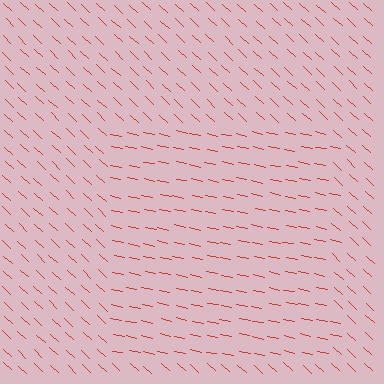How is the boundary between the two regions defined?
The boundary is defined purely by a change in line orientation (approximately 31 degrees difference). All lines are the same color and thickness.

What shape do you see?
I see a rectangle.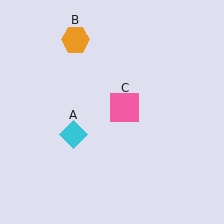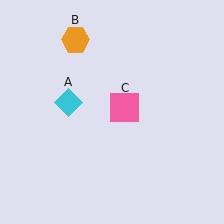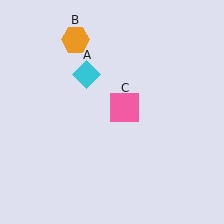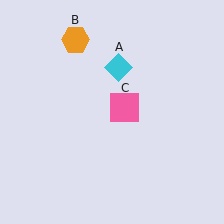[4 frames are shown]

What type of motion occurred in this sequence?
The cyan diamond (object A) rotated clockwise around the center of the scene.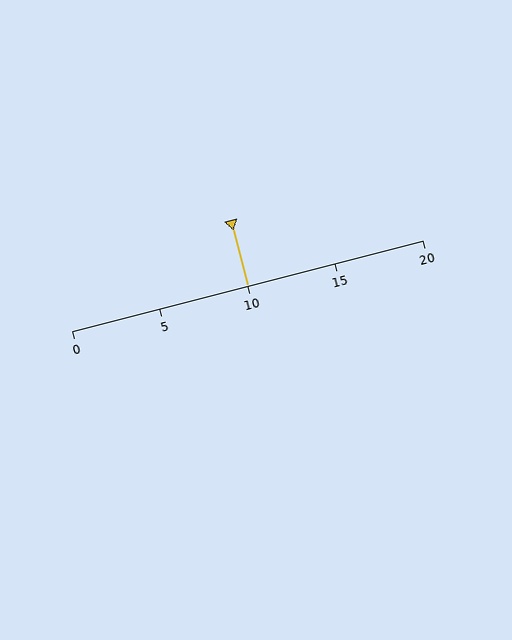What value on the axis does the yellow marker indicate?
The marker indicates approximately 10.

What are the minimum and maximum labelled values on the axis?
The axis runs from 0 to 20.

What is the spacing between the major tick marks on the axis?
The major ticks are spaced 5 apart.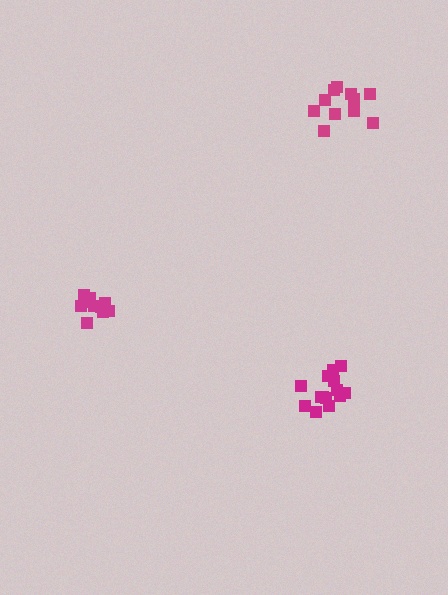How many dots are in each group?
Group 1: 11 dots, Group 2: 11 dots, Group 3: 14 dots (36 total).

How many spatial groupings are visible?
There are 3 spatial groupings.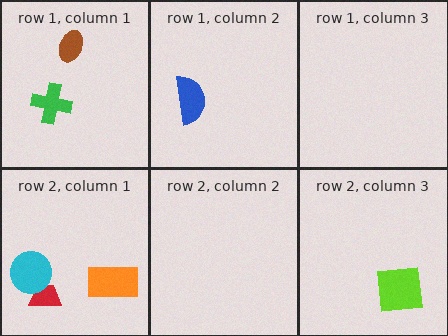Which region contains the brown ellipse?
The row 1, column 1 region.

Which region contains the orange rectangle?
The row 2, column 1 region.